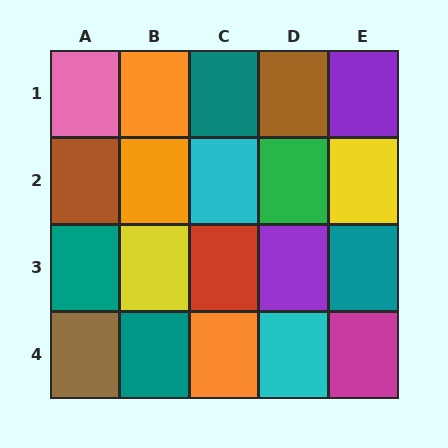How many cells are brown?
3 cells are brown.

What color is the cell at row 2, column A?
Brown.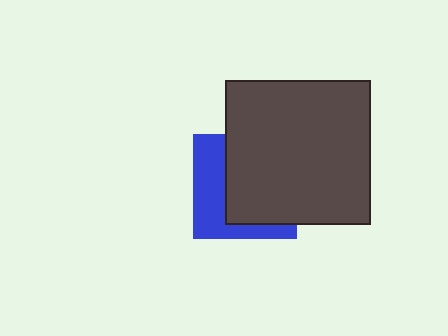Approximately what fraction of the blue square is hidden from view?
Roughly 60% of the blue square is hidden behind the dark gray square.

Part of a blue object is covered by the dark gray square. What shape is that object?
It is a square.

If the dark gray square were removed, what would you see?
You would see the complete blue square.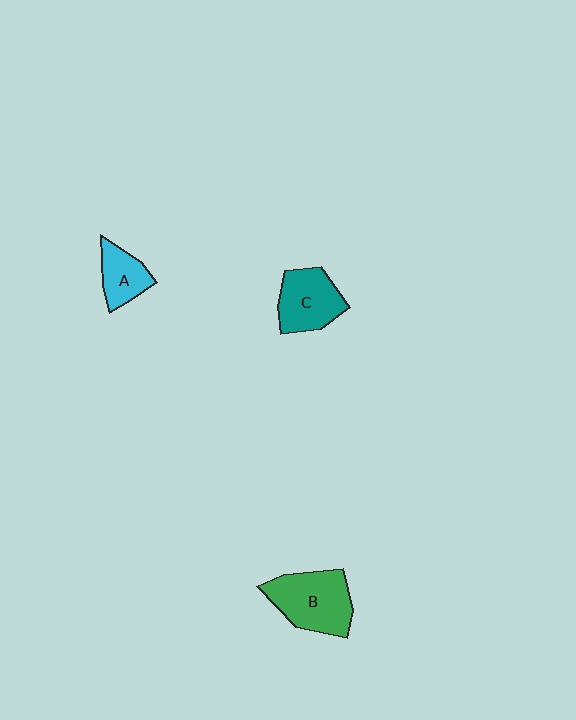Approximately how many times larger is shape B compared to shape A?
Approximately 1.9 times.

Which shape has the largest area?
Shape B (green).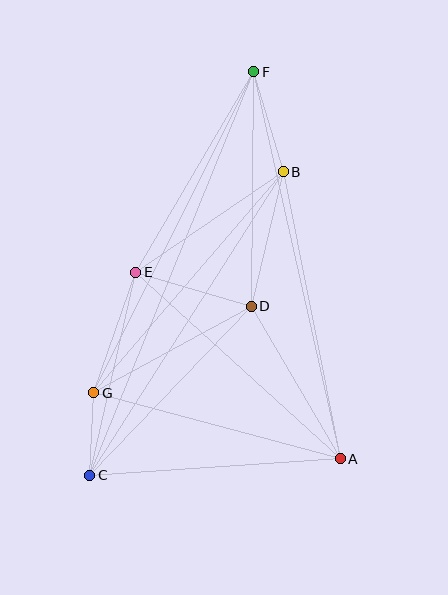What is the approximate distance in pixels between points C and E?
The distance between C and E is approximately 209 pixels.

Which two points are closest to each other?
Points C and G are closest to each other.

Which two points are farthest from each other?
Points C and F are farthest from each other.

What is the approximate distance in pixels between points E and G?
The distance between E and G is approximately 128 pixels.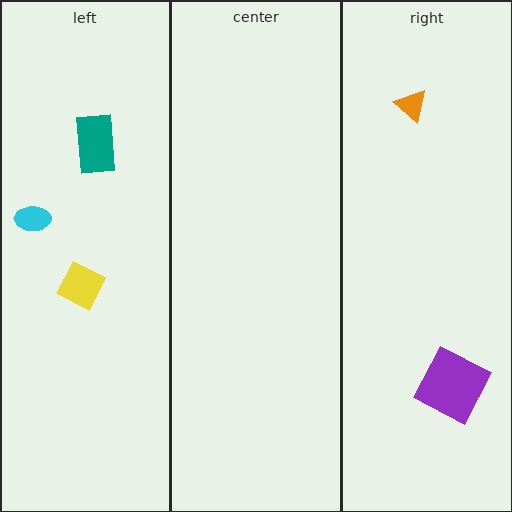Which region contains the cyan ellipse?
The left region.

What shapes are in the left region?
The teal rectangle, the cyan ellipse, the yellow diamond.